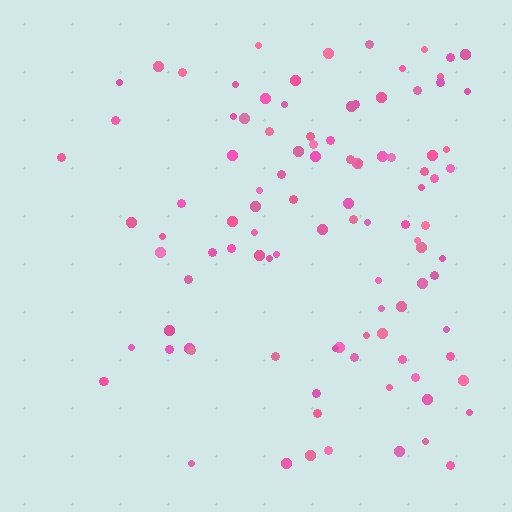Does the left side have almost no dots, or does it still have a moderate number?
Still a moderate number, just noticeably fewer than the right.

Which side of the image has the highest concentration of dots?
The right.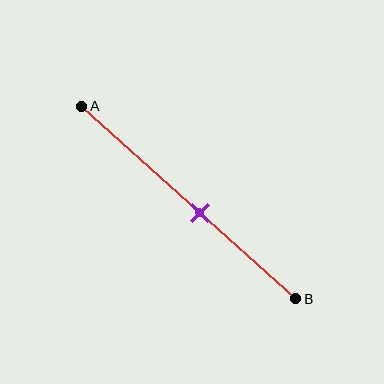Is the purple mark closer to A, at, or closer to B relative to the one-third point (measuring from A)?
The purple mark is closer to point B than the one-third point of segment AB.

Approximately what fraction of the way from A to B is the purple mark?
The purple mark is approximately 55% of the way from A to B.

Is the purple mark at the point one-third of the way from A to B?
No, the mark is at about 55% from A, not at the 33% one-third point.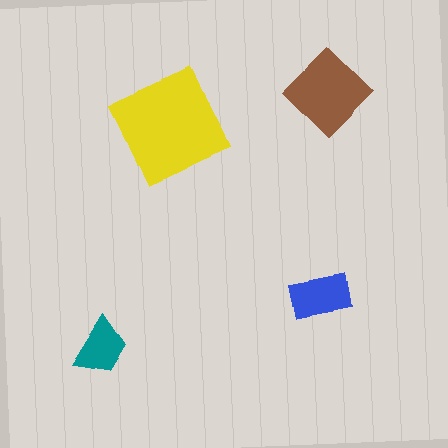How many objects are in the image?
There are 4 objects in the image.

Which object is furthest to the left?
The teal trapezoid is leftmost.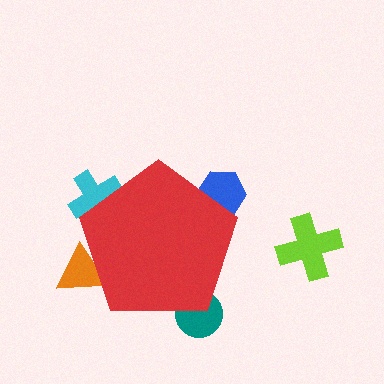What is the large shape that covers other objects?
A red pentagon.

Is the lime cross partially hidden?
No, the lime cross is fully visible.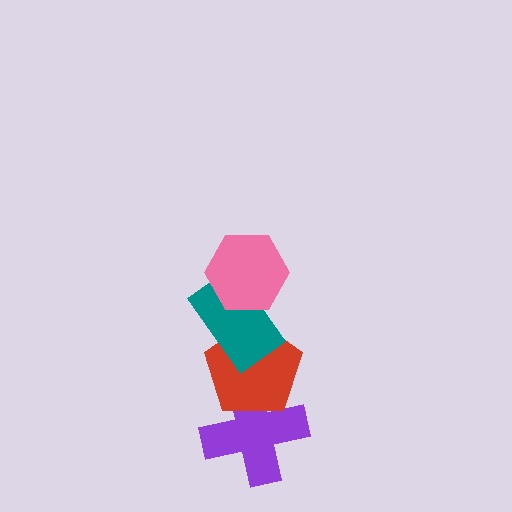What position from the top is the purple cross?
The purple cross is 4th from the top.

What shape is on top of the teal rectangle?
The pink hexagon is on top of the teal rectangle.